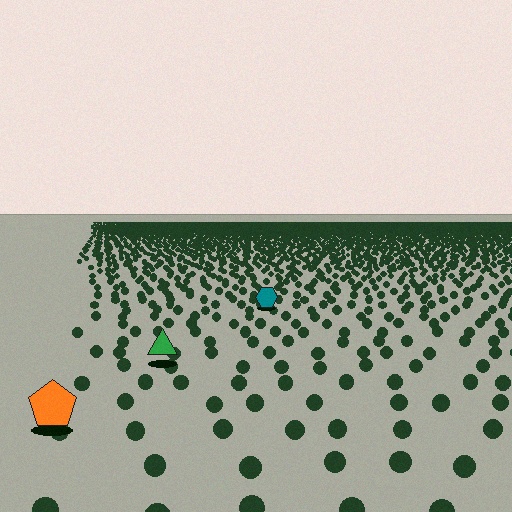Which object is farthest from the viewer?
The teal hexagon is farthest from the viewer. It appears smaller and the ground texture around it is denser.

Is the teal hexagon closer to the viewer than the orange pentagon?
No. The orange pentagon is closer — you can tell from the texture gradient: the ground texture is coarser near it.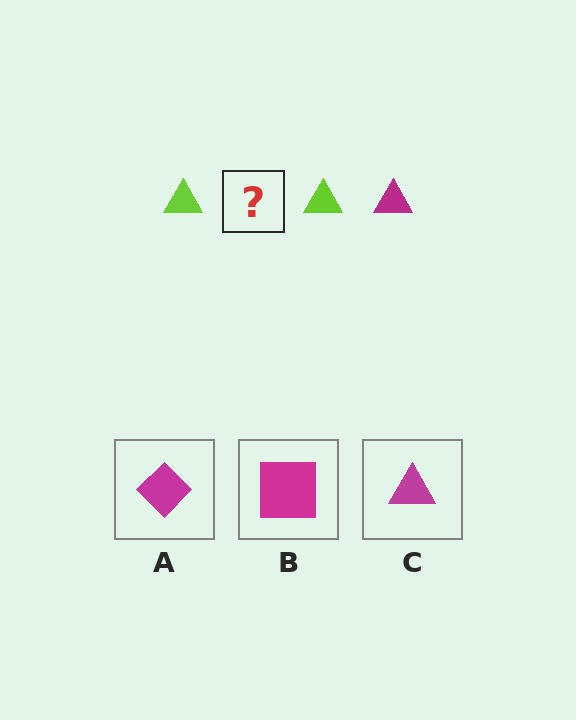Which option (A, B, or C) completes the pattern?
C.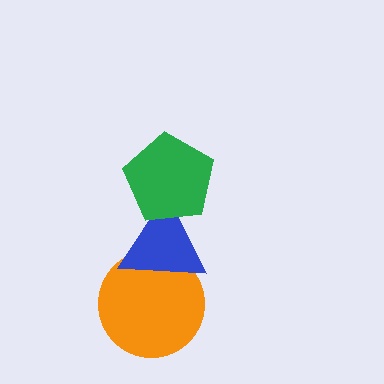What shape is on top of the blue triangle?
The green pentagon is on top of the blue triangle.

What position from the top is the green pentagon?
The green pentagon is 1st from the top.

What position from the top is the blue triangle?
The blue triangle is 2nd from the top.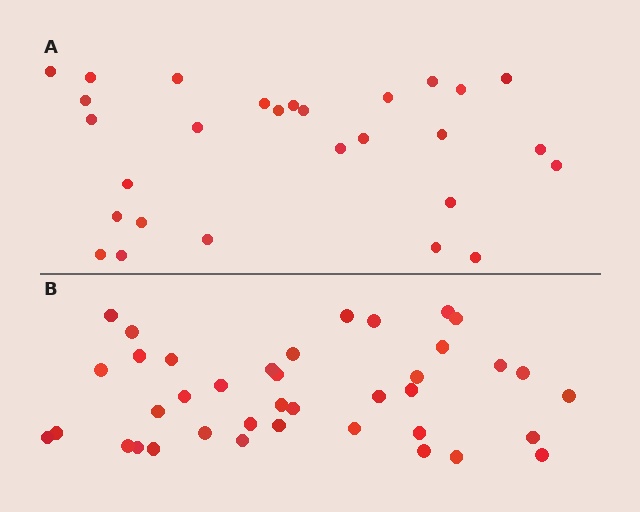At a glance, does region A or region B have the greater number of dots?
Region B (the bottom region) has more dots.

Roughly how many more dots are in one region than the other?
Region B has roughly 12 or so more dots than region A.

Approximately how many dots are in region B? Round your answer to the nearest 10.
About 40 dots. (The exact count is 39, which rounds to 40.)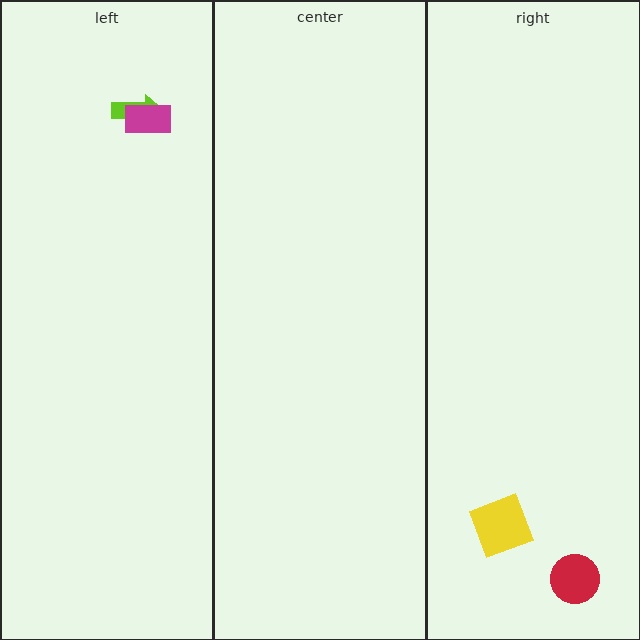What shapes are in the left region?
The lime arrow, the magenta rectangle.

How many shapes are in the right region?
2.